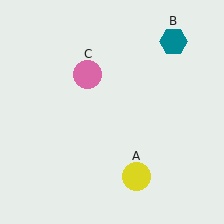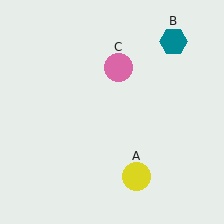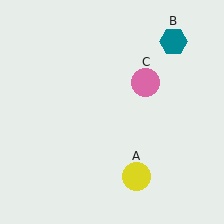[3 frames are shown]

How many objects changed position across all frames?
1 object changed position: pink circle (object C).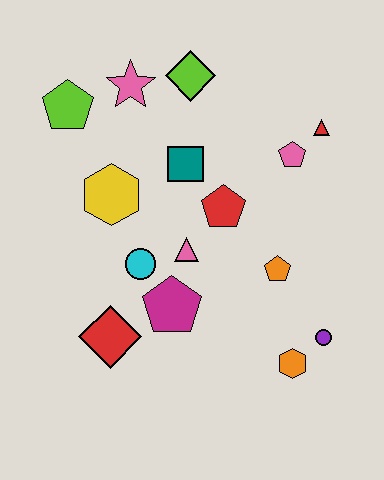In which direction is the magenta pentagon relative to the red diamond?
The magenta pentagon is to the right of the red diamond.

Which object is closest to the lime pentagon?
The pink star is closest to the lime pentagon.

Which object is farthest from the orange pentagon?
The lime pentagon is farthest from the orange pentagon.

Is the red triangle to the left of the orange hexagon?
No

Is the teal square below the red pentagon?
No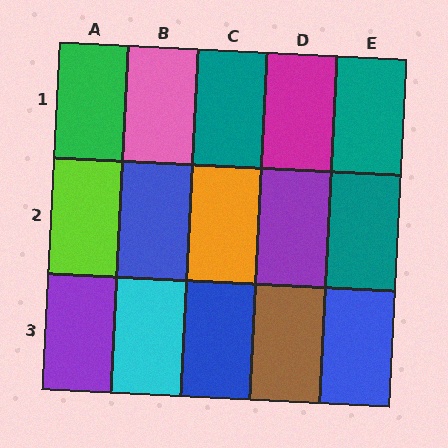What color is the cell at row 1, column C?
Teal.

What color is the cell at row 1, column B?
Pink.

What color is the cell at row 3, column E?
Blue.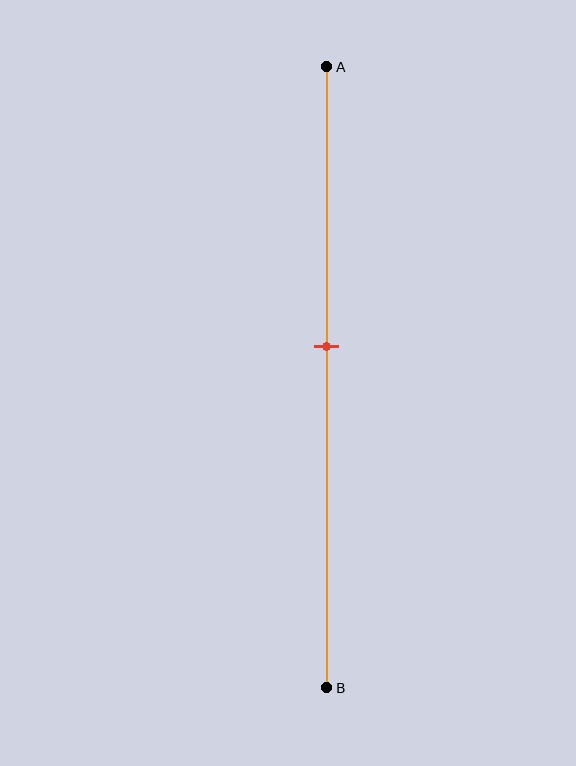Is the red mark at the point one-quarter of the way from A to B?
No, the mark is at about 45% from A, not at the 25% one-quarter point.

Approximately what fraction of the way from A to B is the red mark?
The red mark is approximately 45% of the way from A to B.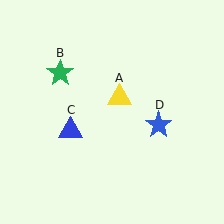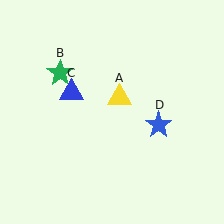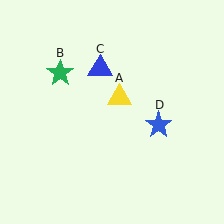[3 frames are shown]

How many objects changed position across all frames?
1 object changed position: blue triangle (object C).